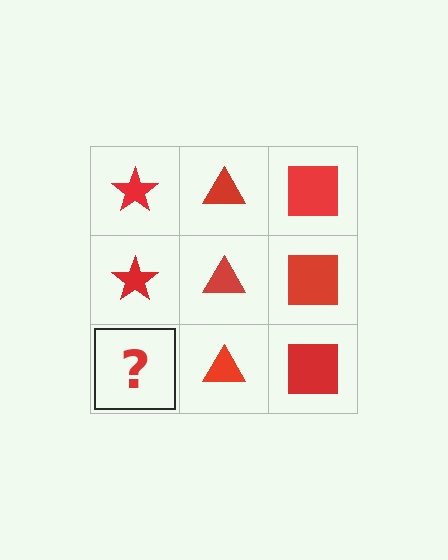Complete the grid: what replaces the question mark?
The question mark should be replaced with a red star.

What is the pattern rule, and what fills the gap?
The rule is that each column has a consistent shape. The gap should be filled with a red star.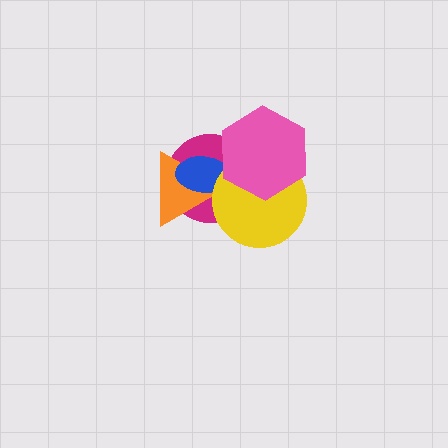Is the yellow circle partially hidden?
Yes, it is partially covered by another shape.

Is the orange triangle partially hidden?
Yes, it is partially covered by another shape.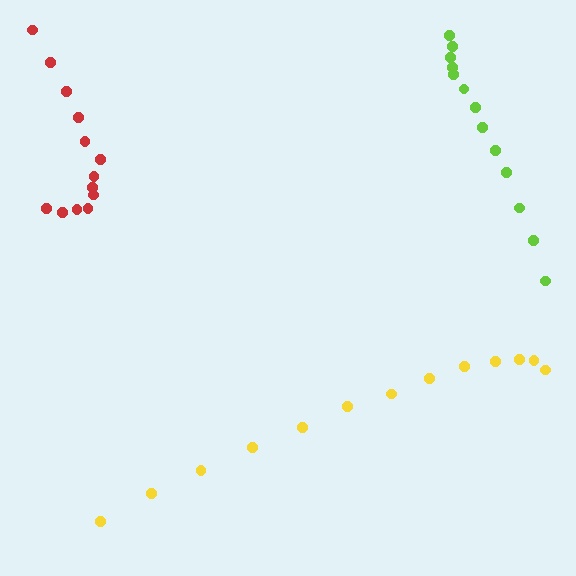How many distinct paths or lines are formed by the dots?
There are 3 distinct paths.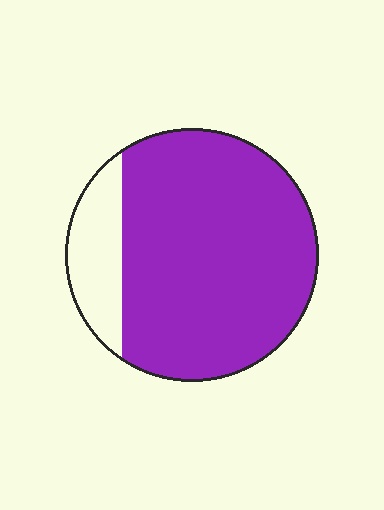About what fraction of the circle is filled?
About five sixths (5/6).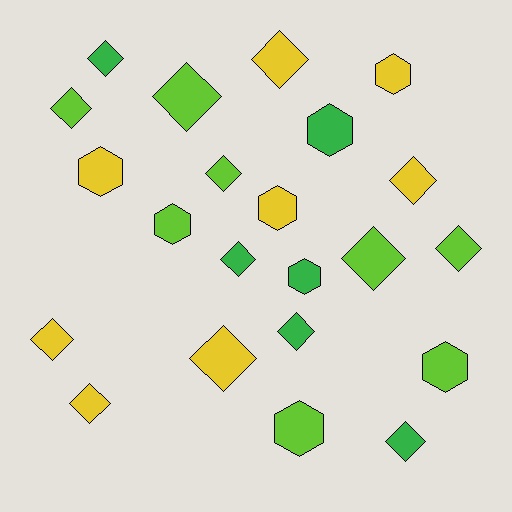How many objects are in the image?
There are 22 objects.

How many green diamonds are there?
There are 4 green diamonds.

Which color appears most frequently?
Lime, with 8 objects.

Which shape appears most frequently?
Diamond, with 14 objects.